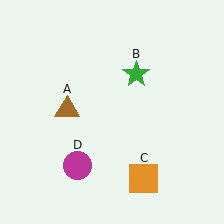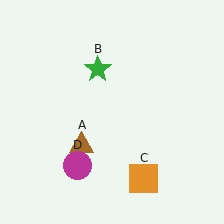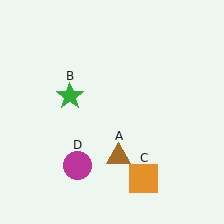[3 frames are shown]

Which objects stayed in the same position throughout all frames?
Orange square (object C) and magenta circle (object D) remained stationary.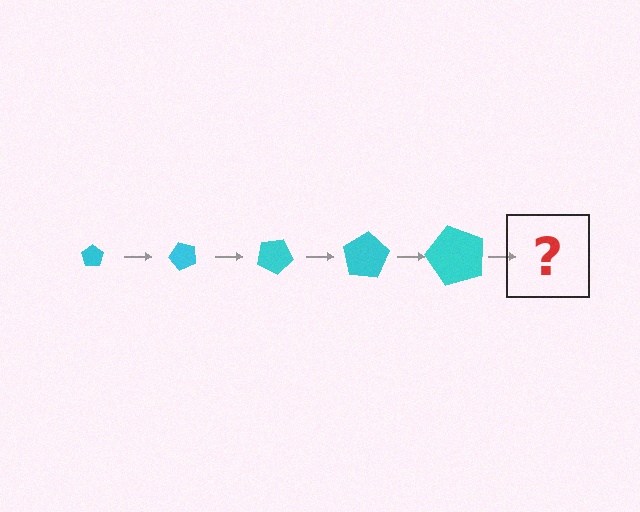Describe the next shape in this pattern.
It should be a pentagon, larger than the previous one and rotated 250 degrees from the start.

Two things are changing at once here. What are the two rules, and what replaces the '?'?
The two rules are that the pentagon grows larger each step and it rotates 50 degrees each step. The '?' should be a pentagon, larger than the previous one and rotated 250 degrees from the start.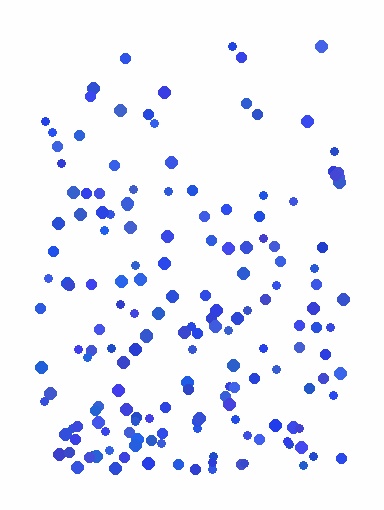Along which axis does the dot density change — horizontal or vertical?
Vertical.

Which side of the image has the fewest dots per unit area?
The top.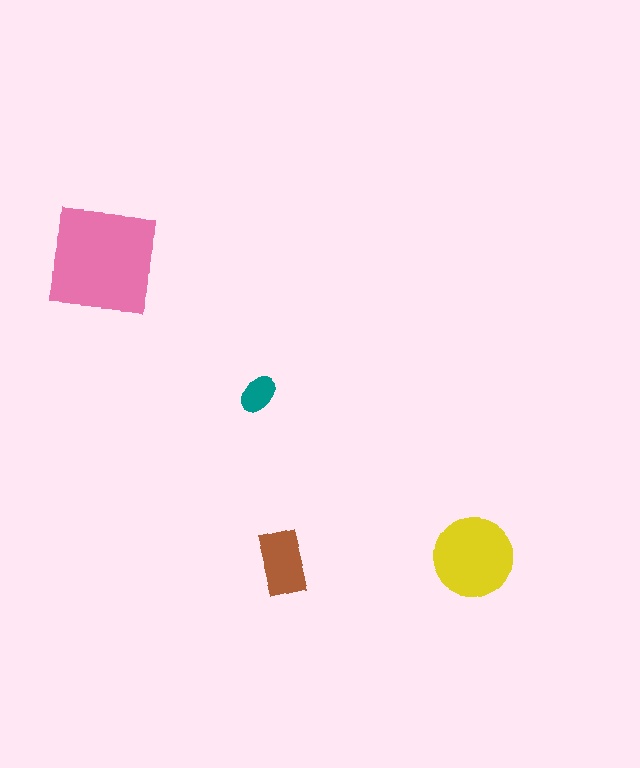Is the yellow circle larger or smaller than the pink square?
Smaller.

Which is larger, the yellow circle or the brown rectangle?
The yellow circle.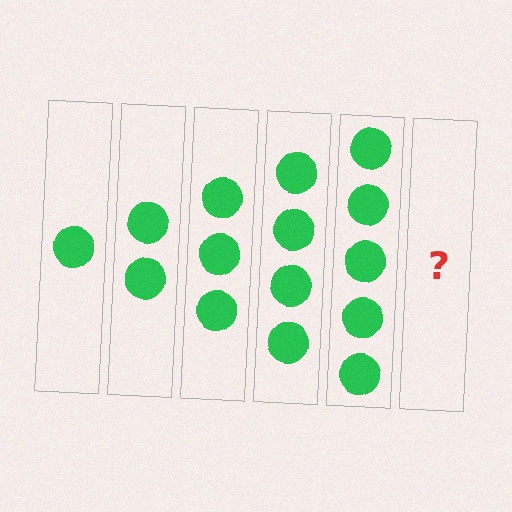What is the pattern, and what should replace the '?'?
The pattern is that each step adds one more circle. The '?' should be 6 circles.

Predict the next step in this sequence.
The next step is 6 circles.